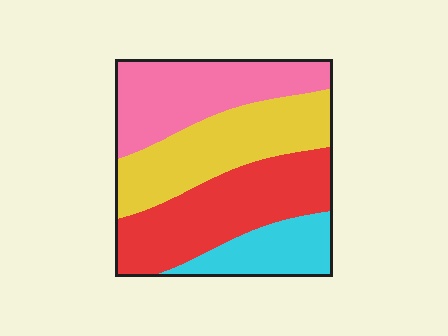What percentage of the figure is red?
Red covers around 30% of the figure.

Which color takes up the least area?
Cyan, at roughly 15%.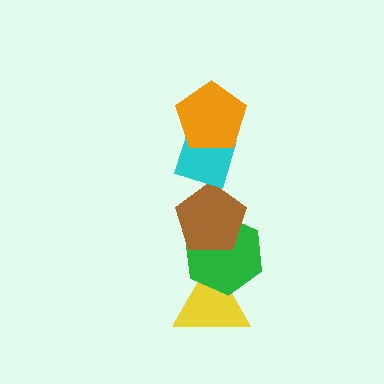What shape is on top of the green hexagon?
The brown pentagon is on top of the green hexagon.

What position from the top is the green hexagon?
The green hexagon is 4th from the top.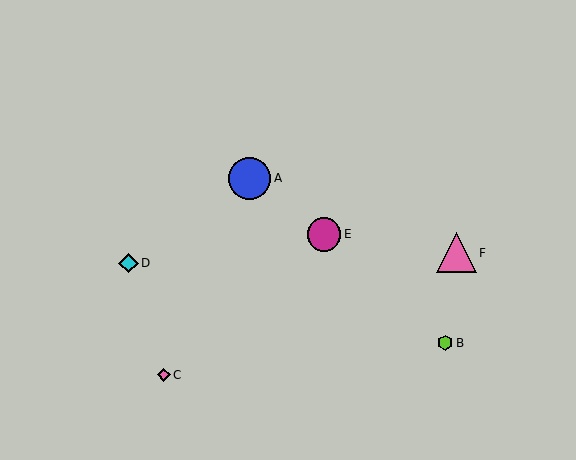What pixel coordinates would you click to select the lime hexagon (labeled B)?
Click at (445, 343) to select the lime hexagon B.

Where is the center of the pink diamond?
The center of the pink diamond is at (164, 375).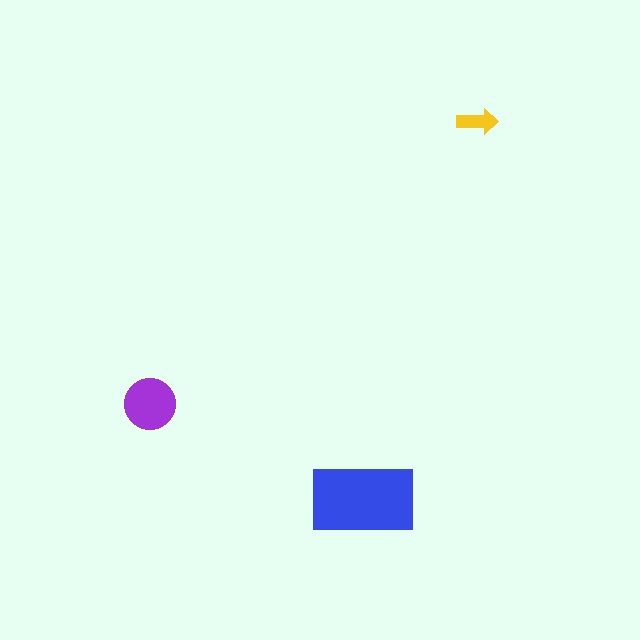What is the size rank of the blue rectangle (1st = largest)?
1st.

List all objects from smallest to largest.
The yellow arrow, the purple circle, the blue rectangle.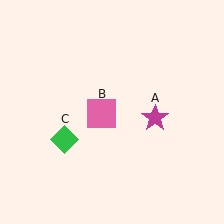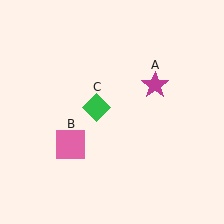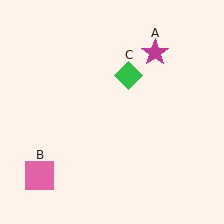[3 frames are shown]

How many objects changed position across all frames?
3 objects changed position: magenta star (object A), pink square (object B), green diamond (object C).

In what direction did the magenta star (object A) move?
The magenta star (object A) moved up.